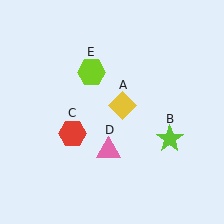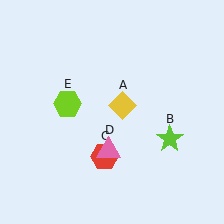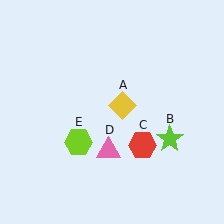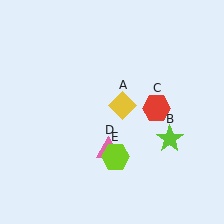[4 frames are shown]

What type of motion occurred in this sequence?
The red hexagon (object C), lime hexagon (object E) rotated counterclockwise around the center of the scene.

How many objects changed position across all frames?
2 objects changed position: red hexagon (object C), lime hexagon (object E).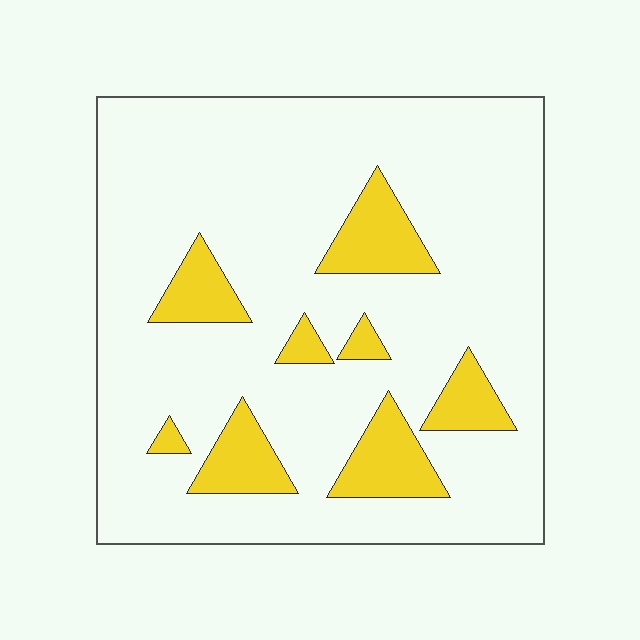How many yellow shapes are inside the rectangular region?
8.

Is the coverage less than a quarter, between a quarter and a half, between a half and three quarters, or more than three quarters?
Less than a quarter.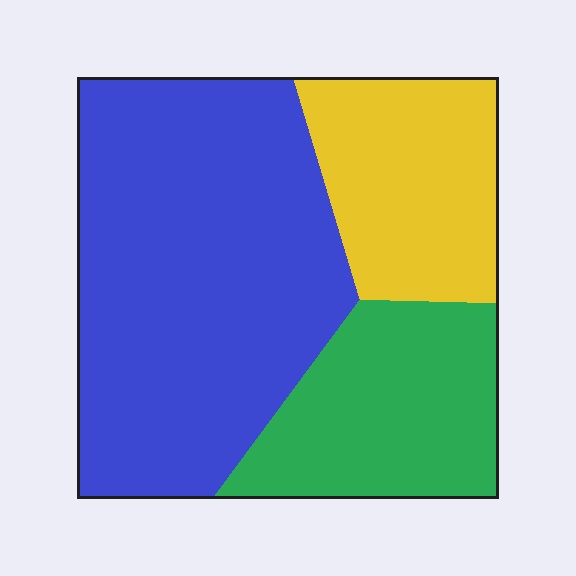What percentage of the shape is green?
Green covers 24% of the shape.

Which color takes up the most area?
Blue, at roughly 55%.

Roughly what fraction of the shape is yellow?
Yellow takes up about one fifth (1/5) of the shape.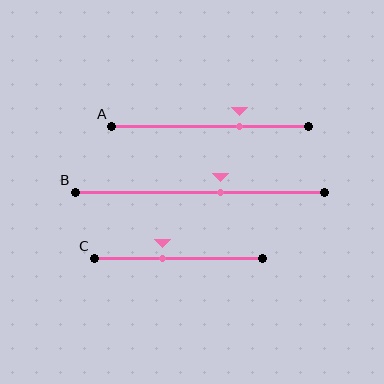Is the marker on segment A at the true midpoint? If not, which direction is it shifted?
No, the marker on segment A is shifted to the right by about 15% of the segment length.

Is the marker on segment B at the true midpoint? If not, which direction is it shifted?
No, the marker on segment B is shifted to the right by about 9% of the segment length.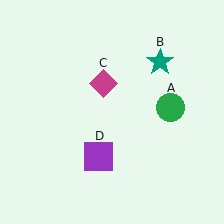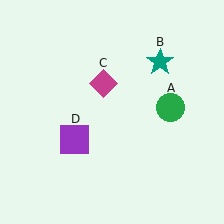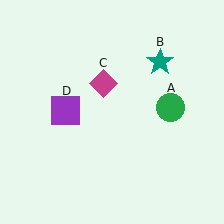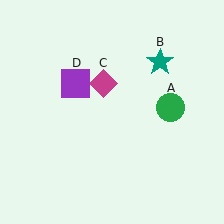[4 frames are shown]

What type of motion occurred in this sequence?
The purple square (object D) rotated clockwise around the center of the scene.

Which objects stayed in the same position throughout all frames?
Green circle (object A) and teal star (object B) and magenta diamond (object C) remained stationary.